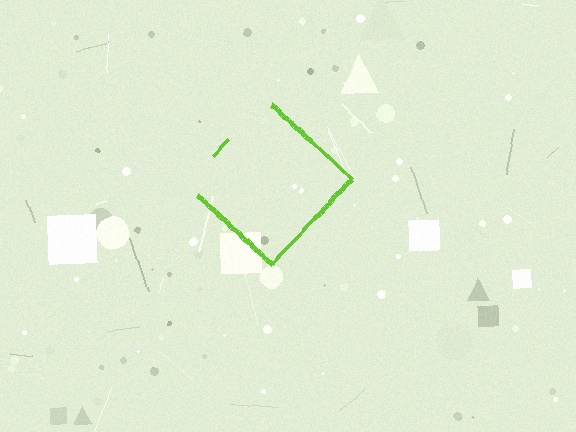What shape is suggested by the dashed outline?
The dashed outline suggests a diamond.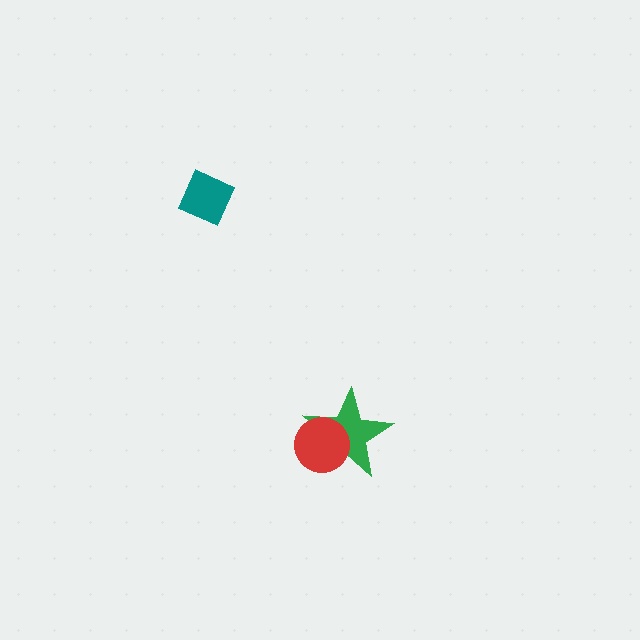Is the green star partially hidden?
Yes, it is partially covered by another shape.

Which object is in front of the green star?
The red circle is in front of the green star.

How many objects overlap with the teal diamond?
0 objects overlap with the teal diamond.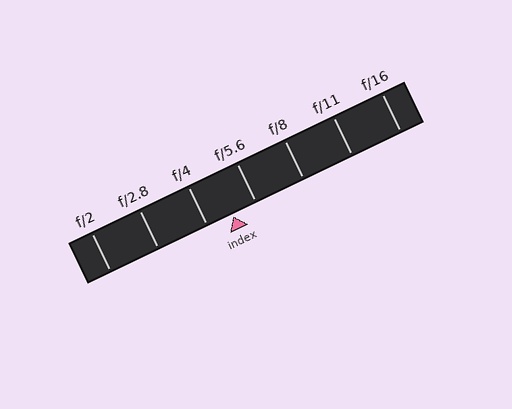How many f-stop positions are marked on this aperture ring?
There are 7 f-stop positions marked.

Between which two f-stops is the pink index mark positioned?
The index mark is between f/4 and f/5.6.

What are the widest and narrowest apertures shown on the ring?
The widest aperture shown is f/2 and the narrowest is f/16.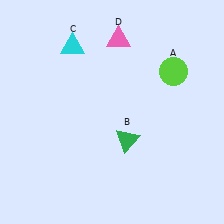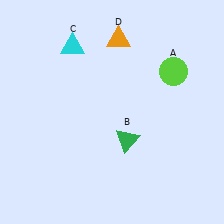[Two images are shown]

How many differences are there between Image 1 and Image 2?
There is 1 difference between the two images.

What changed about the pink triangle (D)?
In Image 1, D is pink. In Image 2, it changed to orange.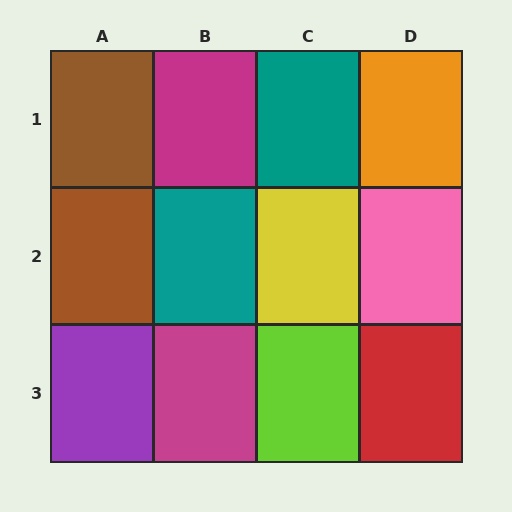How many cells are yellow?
1 cell is yellow.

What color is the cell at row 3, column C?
Lime.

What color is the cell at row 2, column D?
Pink.